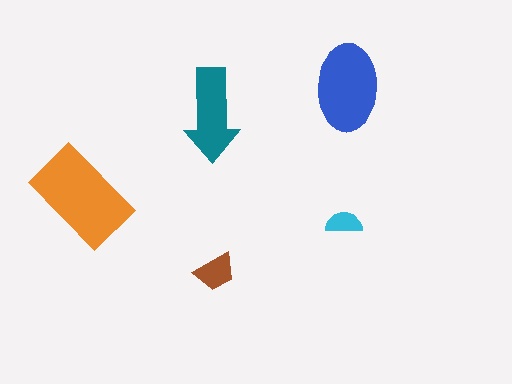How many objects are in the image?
There are 5 objects in the image.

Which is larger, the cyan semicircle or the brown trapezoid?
The brown trapezoid.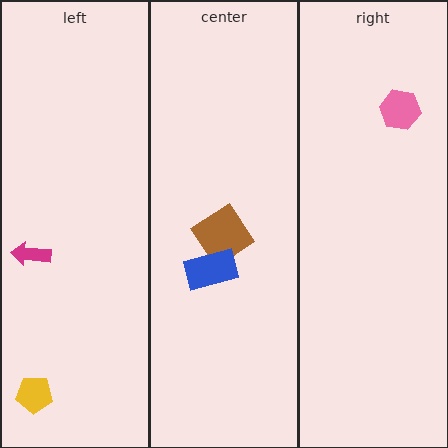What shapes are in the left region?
The magenta arrow, the yellow pentagon.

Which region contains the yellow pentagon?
The left region.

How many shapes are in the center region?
2.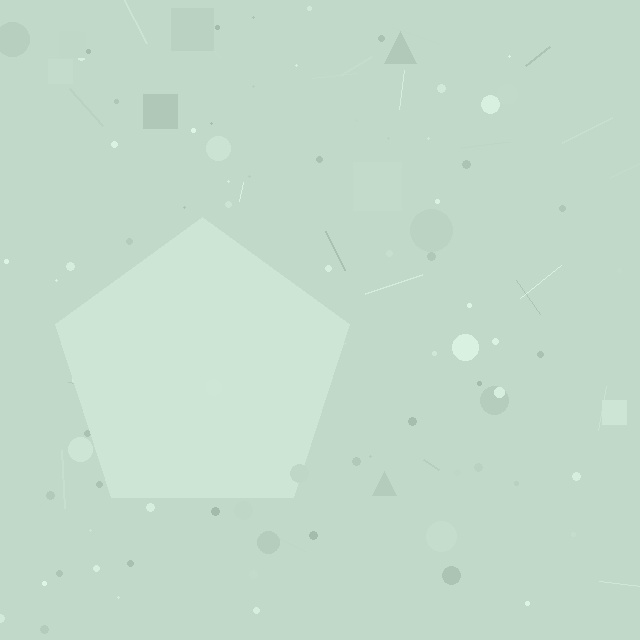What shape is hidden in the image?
A pentagon is hidden in the image.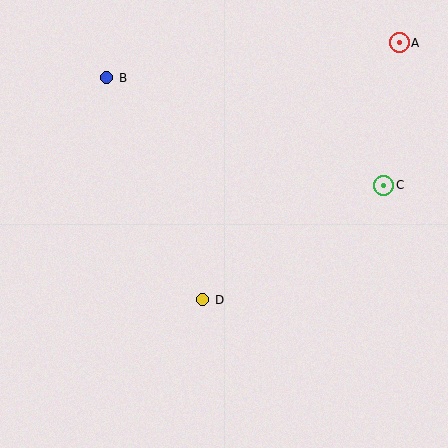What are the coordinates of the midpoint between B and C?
The midpoint between B and C is at (245, 131).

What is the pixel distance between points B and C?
The distance between B and C is 297 pixels.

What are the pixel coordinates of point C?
Point C is at (384, 185).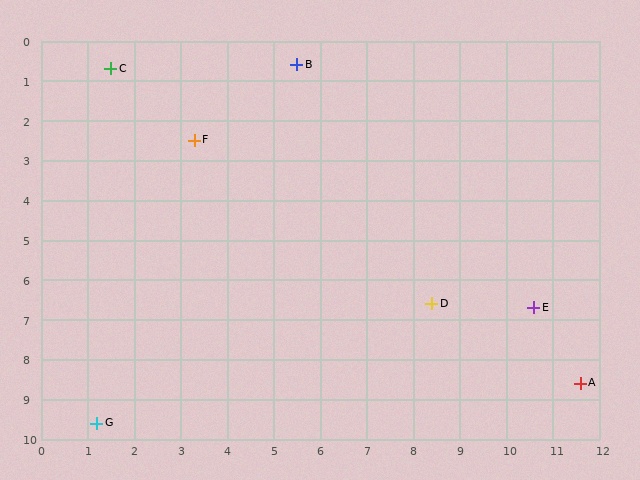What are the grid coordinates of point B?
Point B is at approximately (5.5, 0.6).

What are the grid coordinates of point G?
Point G is at approximately (1.2, 9.6).